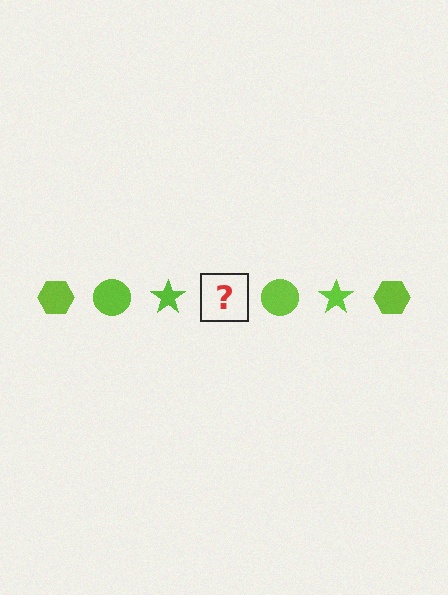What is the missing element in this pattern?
The missing element is a lime hexagon.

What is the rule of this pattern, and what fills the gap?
The rule is that the pattern cycles through hexagon, circle, star shapes in lime. The gap should be filled with a lime hexagon.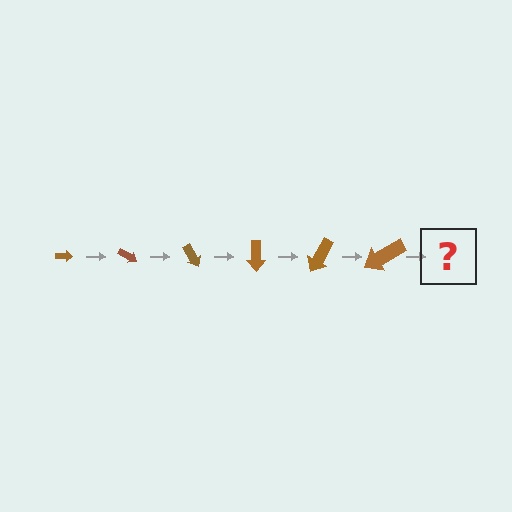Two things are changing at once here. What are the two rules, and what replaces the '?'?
The two rules are that the arrow grows larger each step and it rotates 30 degrees each step. The '?' should be an arrow, larger than the previous one and rotated 180 degrees from the start.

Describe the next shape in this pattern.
It should be an arrow, larger than the previous one and rotated 180 degrees from the start.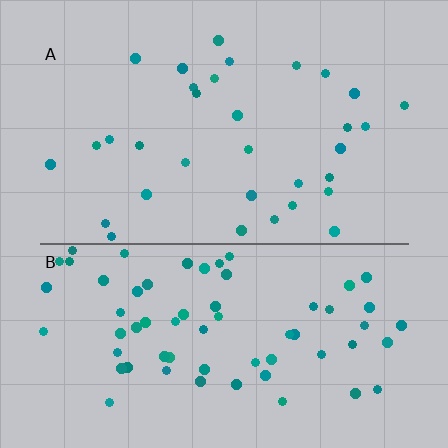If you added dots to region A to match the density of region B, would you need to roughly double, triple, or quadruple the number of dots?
Approximately double.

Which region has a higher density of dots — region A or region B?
B (the bottom).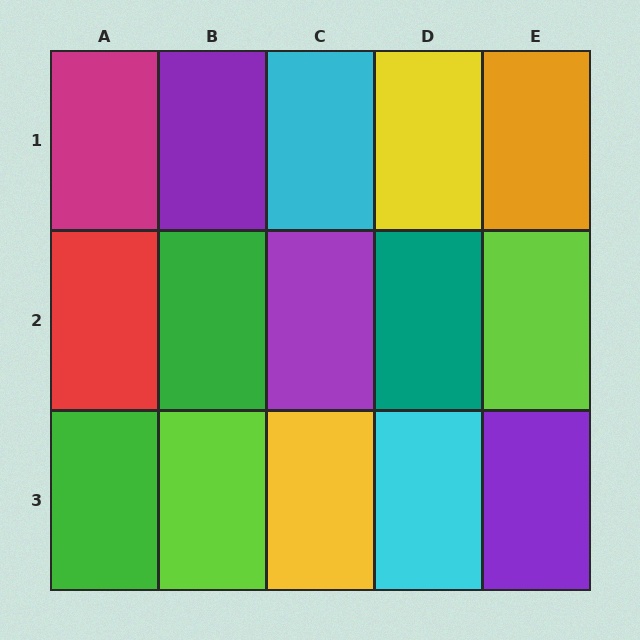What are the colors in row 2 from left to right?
Red, green, purple, teal, lime.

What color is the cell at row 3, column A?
Green.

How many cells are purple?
3 cells are purple.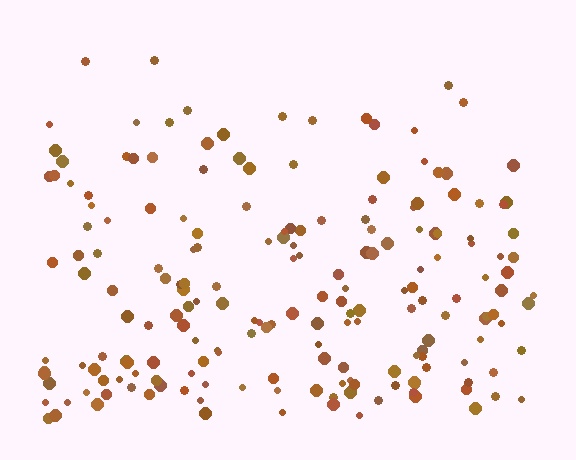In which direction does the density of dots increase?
From top to bottom, with the bottom side densest.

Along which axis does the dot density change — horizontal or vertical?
Vertical.